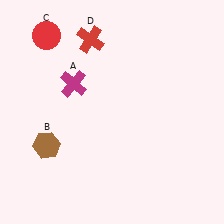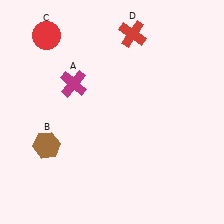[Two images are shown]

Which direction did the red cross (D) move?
The red cross (D) moved right.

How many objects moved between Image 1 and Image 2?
1 object moved between the two images.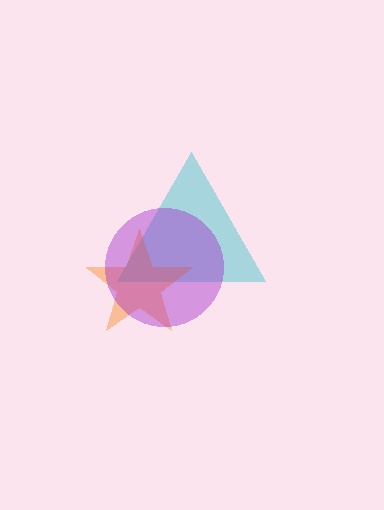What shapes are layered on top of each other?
The layered shapes are: a cyan triangle, an orange star, a purple circle.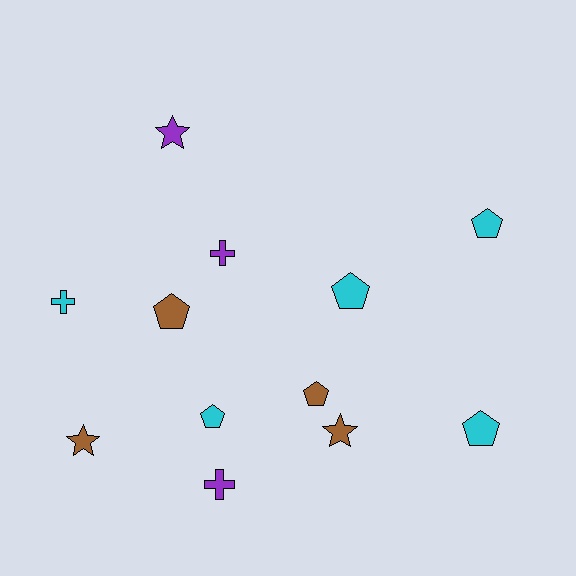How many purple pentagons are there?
There are no purple pentagons.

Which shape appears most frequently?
Pentagon, with 6 objects.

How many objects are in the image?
There are 12 objects.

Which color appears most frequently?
Cyan, with 5 objects.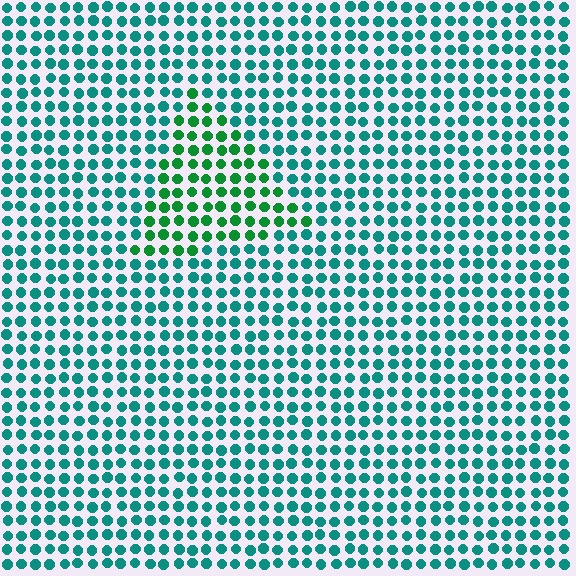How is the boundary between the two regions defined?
The boundary is defined purely by a slight shift in hue (about 37 degrees). Spacing, size, and orientation are identical on both sides.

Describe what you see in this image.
The image is filled with small teal elements in a uniform arrangement. A triangle-shaped region is visible where the elements are tinted to a slightly different hue, forming a subtle color boundary.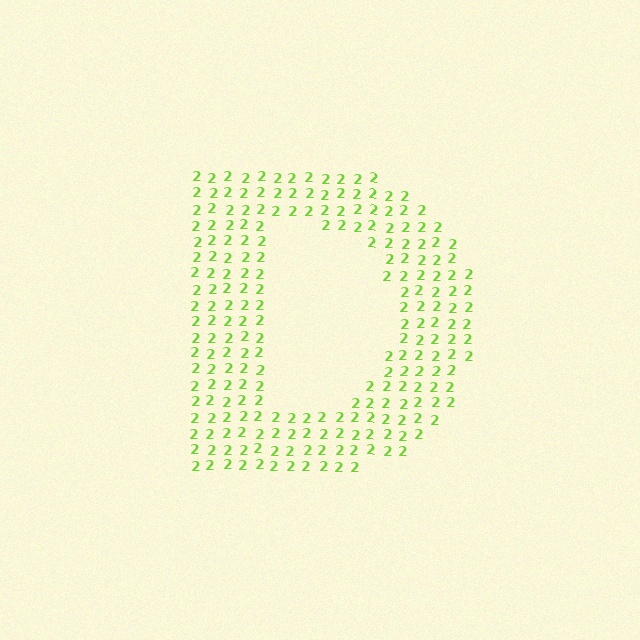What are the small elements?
The small elements are digit 2's.